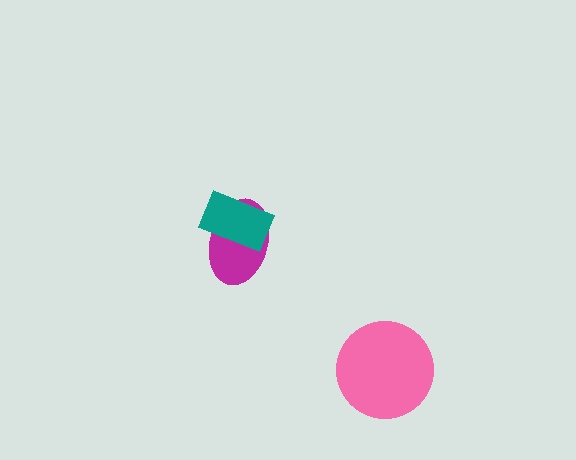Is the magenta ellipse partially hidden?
Yes, it is partially covered by another shape.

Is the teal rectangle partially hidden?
No, no other shape covers it.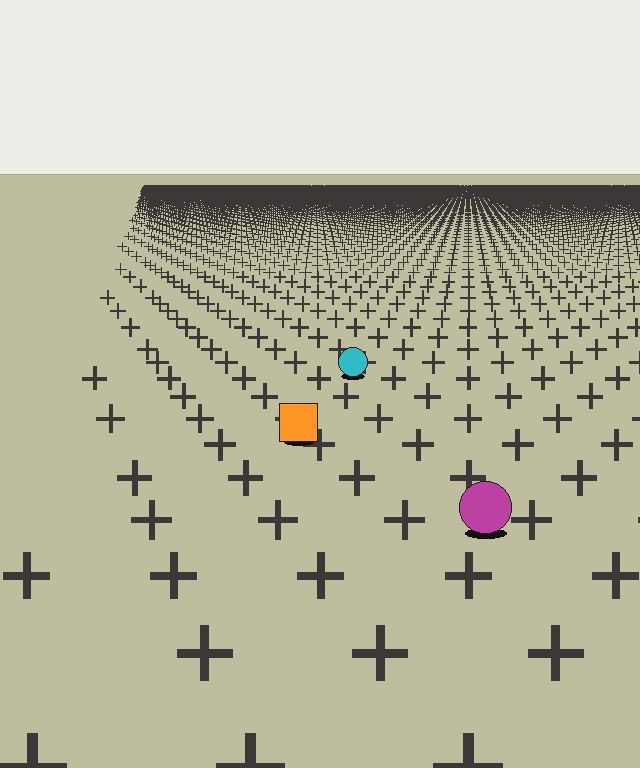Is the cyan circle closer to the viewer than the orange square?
No. The orange square is closer — you can tell from the texture gradient: the ground texture is coarser near it.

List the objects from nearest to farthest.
From nearest to farthest: the magenta circle, the orange square, the cyan circle.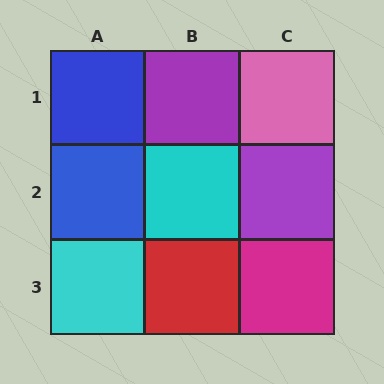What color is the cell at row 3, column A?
Cyan.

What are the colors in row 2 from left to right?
Blue, cyan, purple.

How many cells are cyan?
2 cells are cyan.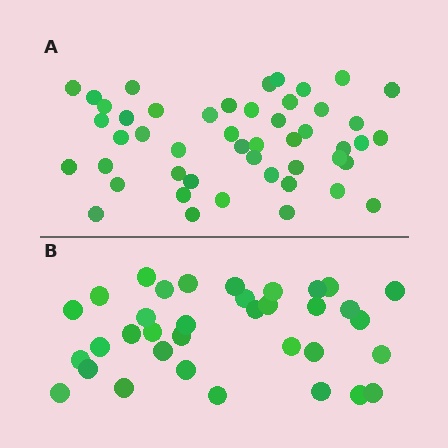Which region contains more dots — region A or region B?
Region A (the top region) has more dots.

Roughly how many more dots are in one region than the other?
Region A has approximately 15 more dots than region B.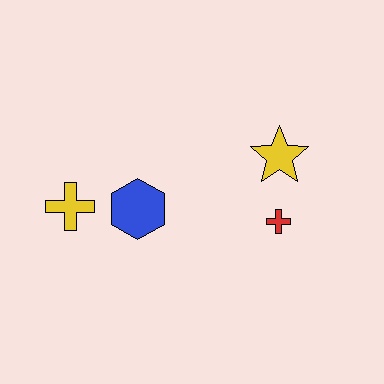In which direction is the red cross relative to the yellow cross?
The red cross is to the right of the yellow cross.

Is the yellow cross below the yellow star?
Yes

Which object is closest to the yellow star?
The red cross is closest to the yellow star.